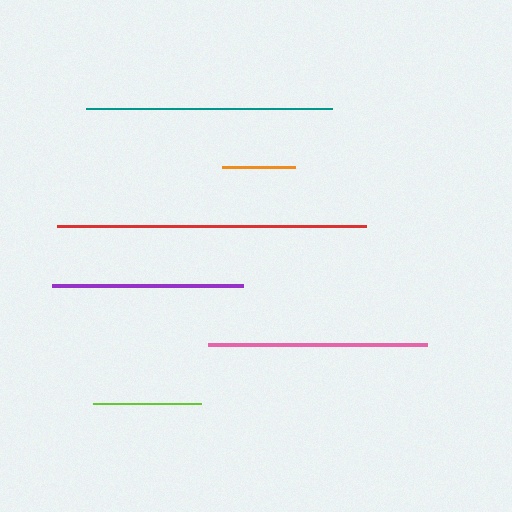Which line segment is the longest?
The red line is the longest at approximately 309 pixels.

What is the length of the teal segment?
The teal segment is approximately 246 pixels long.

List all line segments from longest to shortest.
From longest to shortest: red, teal, pink, purple, lime, orange.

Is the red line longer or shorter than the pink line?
The red line is longer than the pink line.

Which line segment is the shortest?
The orange line is the shortest at approximately 73 pixels.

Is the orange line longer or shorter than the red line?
The red line is longer than the orange line.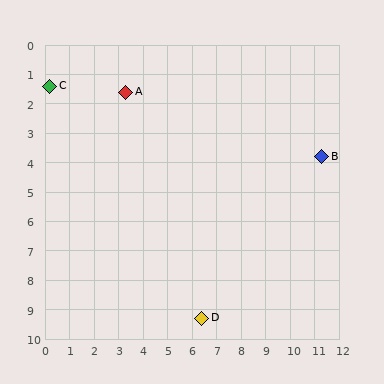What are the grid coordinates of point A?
Point A is at approximately (3.3, 1.6).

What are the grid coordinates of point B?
Point B is at approximately (11.3, 3.8).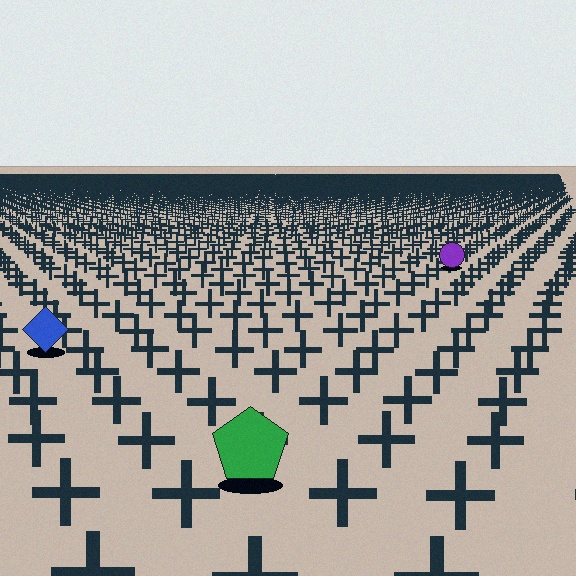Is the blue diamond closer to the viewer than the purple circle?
Yes. The blue diamond is closer — you can tell from the texture gradient: the ground texture is coarser near it.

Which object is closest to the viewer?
The green pentagon is closest. The texture marks near it are larger and more spread out.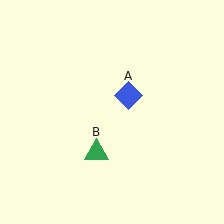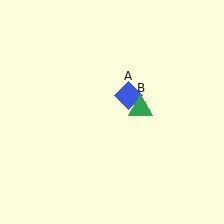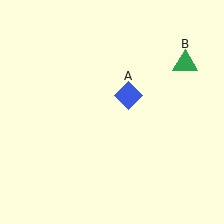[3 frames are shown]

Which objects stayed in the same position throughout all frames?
Blue diamond (object A) remained stationary.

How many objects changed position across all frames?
1 object changed position: green triangle (object B).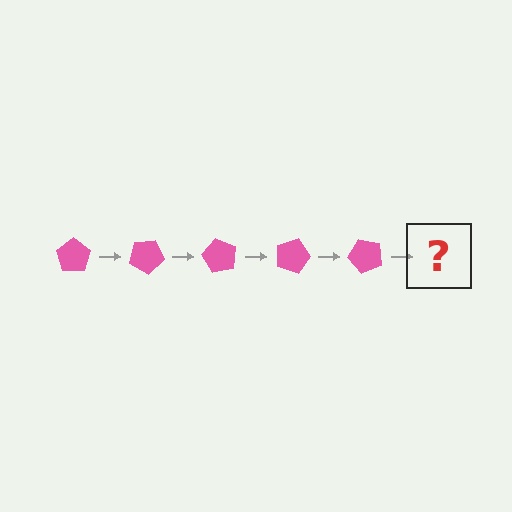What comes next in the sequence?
The next element should be a pink pentagon rotated 150 degrees.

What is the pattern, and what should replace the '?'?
The pattern is that the pentagon rotates 30 degrees each step. The '?' should be a pink pentagon rotated 150 degrees.